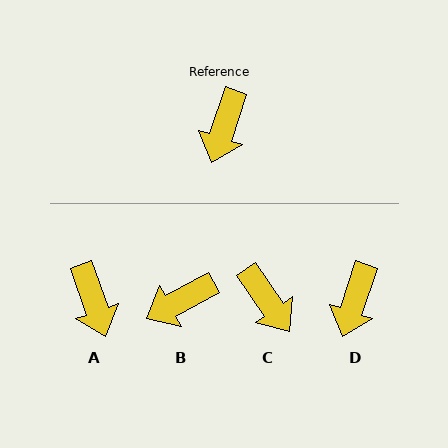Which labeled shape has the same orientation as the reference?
D.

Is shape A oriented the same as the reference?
No, it is off by about 37 degrees.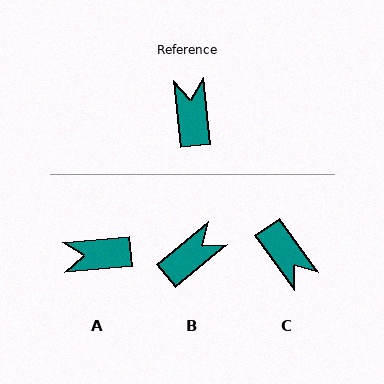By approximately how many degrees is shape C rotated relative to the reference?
Approximately 150 degrees clockwise.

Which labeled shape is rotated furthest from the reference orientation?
C, about 150 degrees away.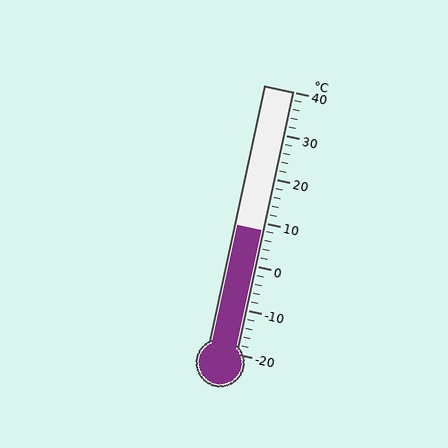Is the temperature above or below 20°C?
The temperature is below 20°C.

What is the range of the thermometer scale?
The thermometer scale ranges from -20°C to 40°C.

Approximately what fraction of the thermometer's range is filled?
The thermometer is filled to approximately 45% of its range.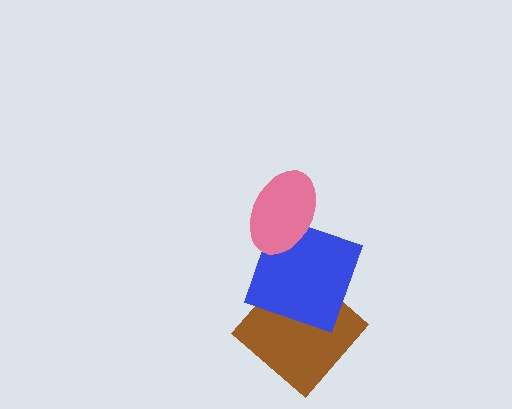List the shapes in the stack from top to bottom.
From top to bottom: the pink ellipse, the blue square, the brown diamond.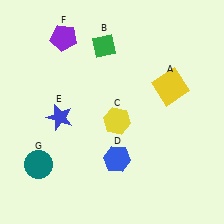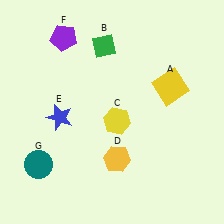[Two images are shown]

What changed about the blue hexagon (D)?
In Image 1, D is blue. In Image 2, it changed to yellow.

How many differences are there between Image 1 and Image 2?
There is 1 difference between the two images.